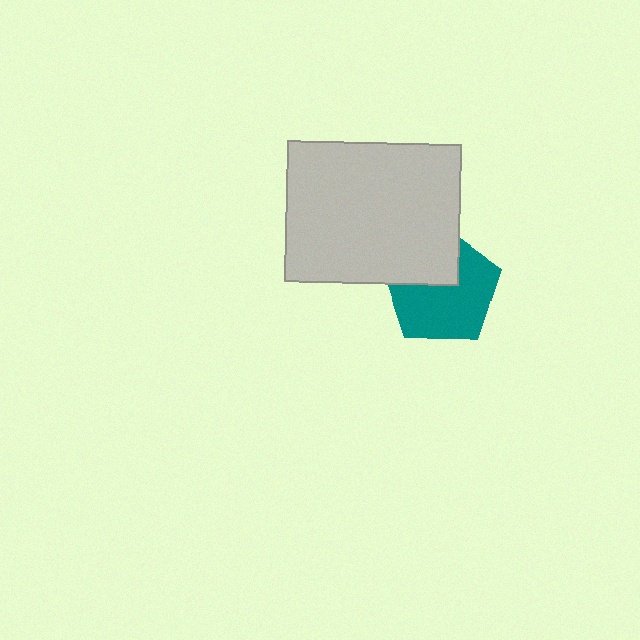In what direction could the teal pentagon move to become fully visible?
The teal pentagon could move down. That would shift it out from behind the light gray rectangle entirely.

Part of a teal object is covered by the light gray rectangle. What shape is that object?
It is a pentagon.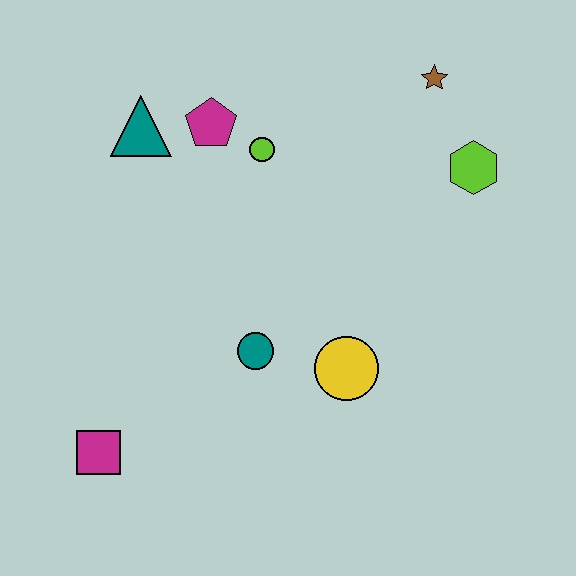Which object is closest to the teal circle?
The yellow circle is closest to the teal circle.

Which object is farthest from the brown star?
The magenta square is farthest from the brown star.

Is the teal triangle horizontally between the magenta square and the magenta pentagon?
Yes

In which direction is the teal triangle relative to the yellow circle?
The teal triangle is above the yellow circle.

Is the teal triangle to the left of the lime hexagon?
Yes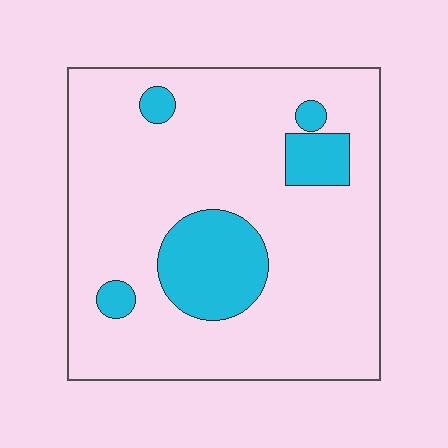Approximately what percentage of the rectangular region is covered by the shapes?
Approximately 15%.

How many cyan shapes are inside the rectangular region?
5.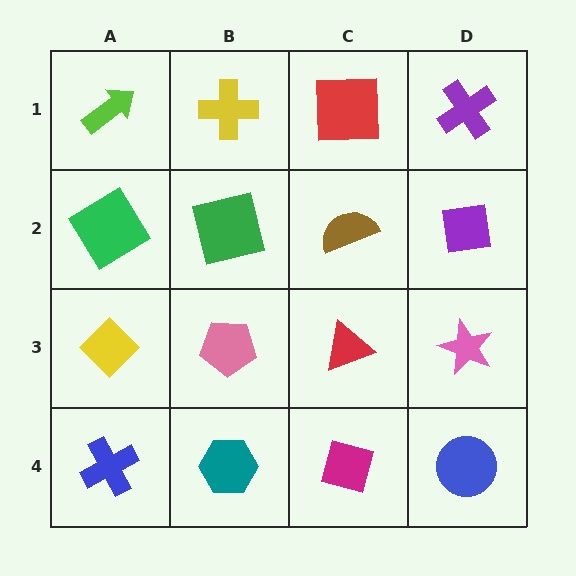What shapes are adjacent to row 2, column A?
A lime arrow (row 1, column A), a yellow diamond (row 3, column A), a green square (row 2, column B).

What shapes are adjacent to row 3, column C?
A brown semicircle (row 2, column C), a magenta square (row 4, column C), a pink pentagon (row 3, column B), a pink star (row 3, column D).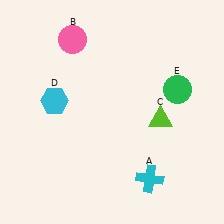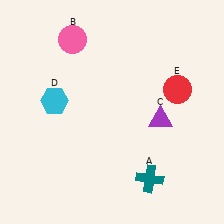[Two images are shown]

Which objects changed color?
A changed from cyan to teal. C changed from lime to purple. E changed from green to red.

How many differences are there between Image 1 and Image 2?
There are 3 differences between the two images.